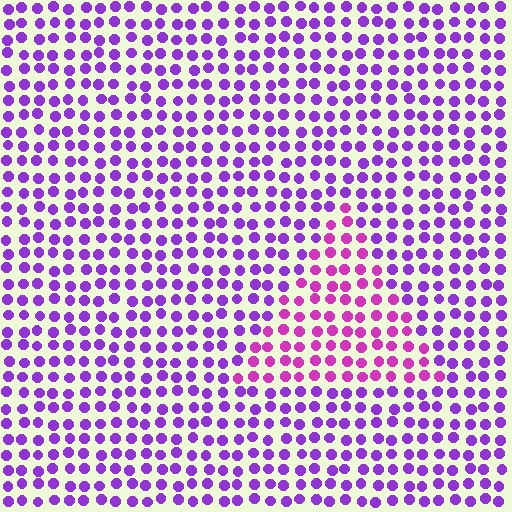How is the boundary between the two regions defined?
The boundary is defined purely by a slight shift in hue (about 34 degrees). Spacing, size, and orientation are identical on both sides.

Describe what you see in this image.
The image is filled with small purple elements in a uniform arrangement. A triangle-shaped region is visible where the elements are tinted to a slightly different hue, forming a subtle color boundary.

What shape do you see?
I see a triangle.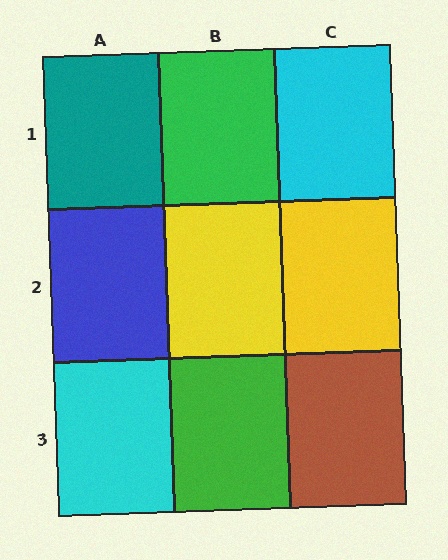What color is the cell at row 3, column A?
Cyan.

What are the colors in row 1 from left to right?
Teal, green, cyan.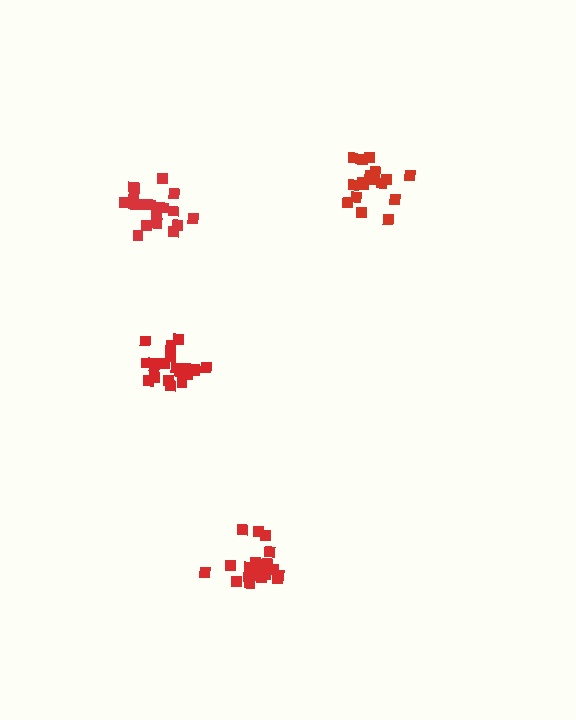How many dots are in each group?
Group 1: 17 dots, Group 2: 20 dots, Group 3: 20 dots, Group 4: 21 dots (78 total).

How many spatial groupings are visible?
There are 4 spatial groupings.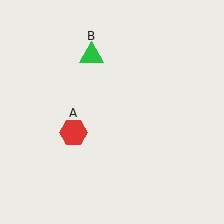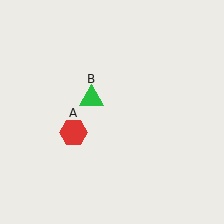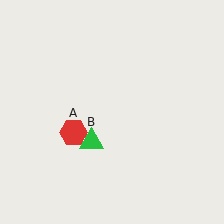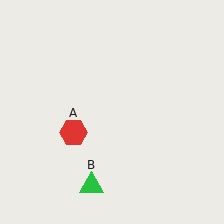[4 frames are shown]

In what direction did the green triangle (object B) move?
The green triangle (object B) moved down.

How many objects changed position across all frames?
1 object changed position: green triangle (object B).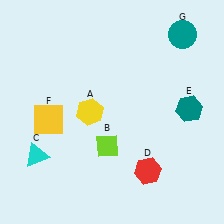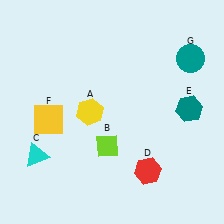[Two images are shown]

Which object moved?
The teal circle (G) moved down.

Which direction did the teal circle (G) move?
The teal circle (G) moved down.